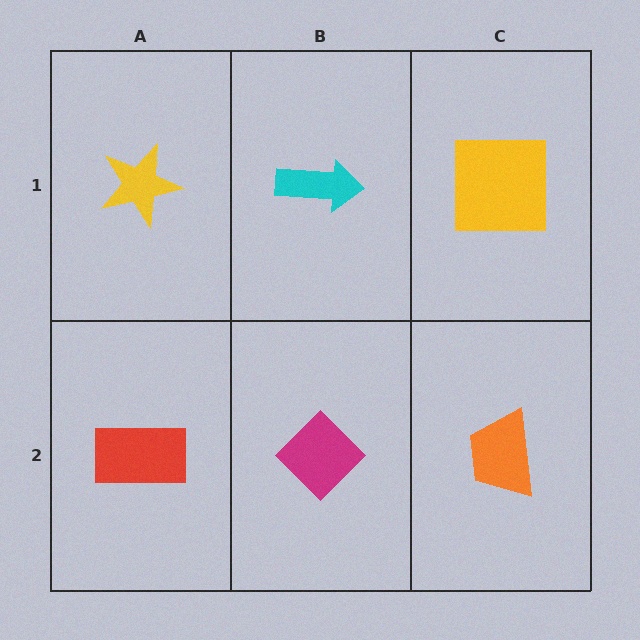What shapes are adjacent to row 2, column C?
A yellow square (row 1, column C), a magenta diamond (row 2, column B).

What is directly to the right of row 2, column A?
A magenta diamond.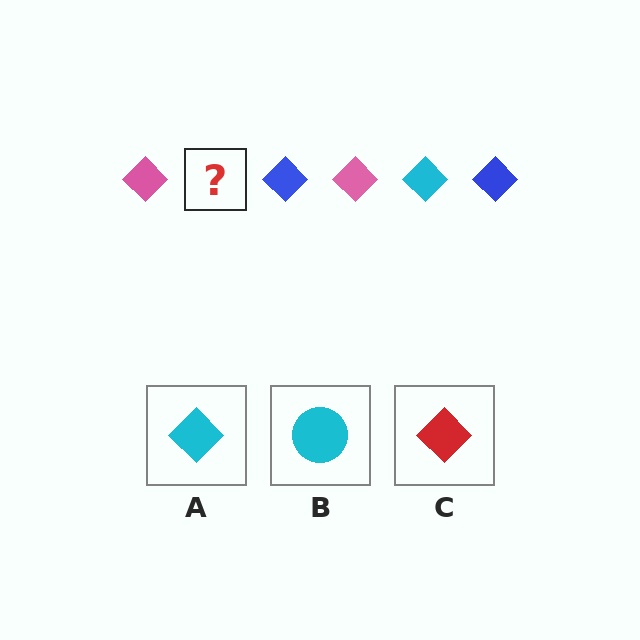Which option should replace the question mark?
Option A.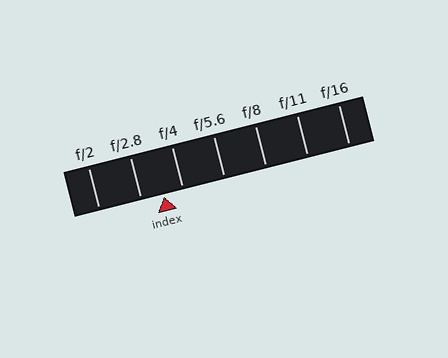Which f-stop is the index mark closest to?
The index mark is closest to f/4.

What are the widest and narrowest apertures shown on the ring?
The widest aperture shown is f/2 and the narrowest is f/16.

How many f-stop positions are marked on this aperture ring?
There are 7 f-stop positions marked.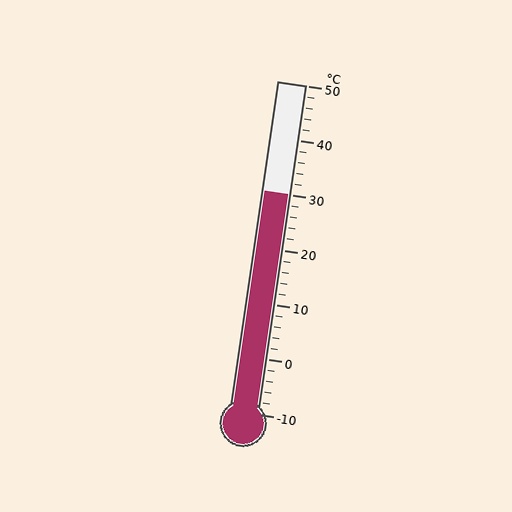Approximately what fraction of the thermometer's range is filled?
The thermometer is filled to approximately 65% of its range.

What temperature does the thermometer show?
The thermometer shows approximately 30°C.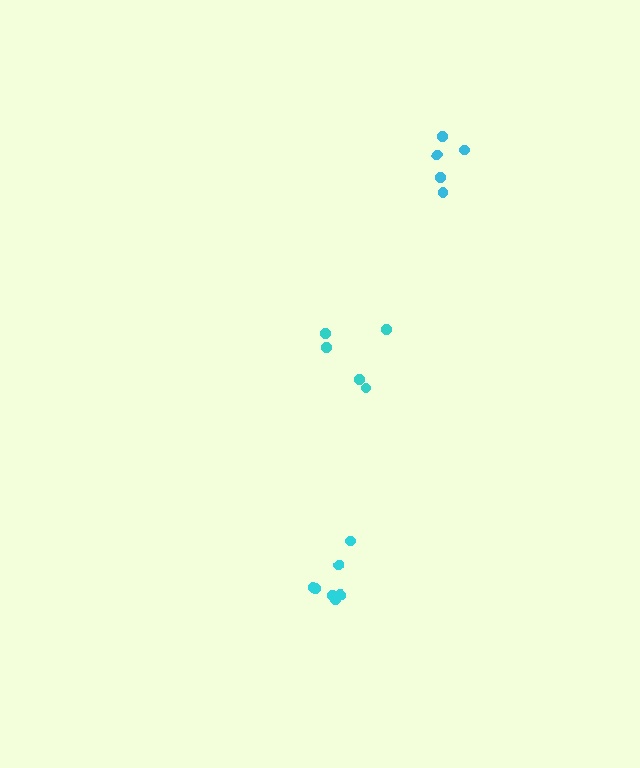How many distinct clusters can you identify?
There are 3 distinct clusters.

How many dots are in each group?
Group 1: 5 dots, Group 2: 5 dots, Group 3: 7 dots (17 total).